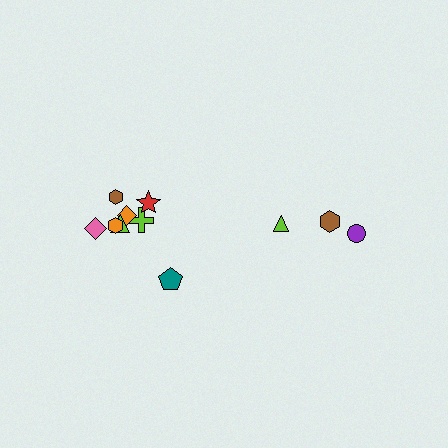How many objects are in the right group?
There are 3 objects.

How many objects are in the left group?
There are 8 objects.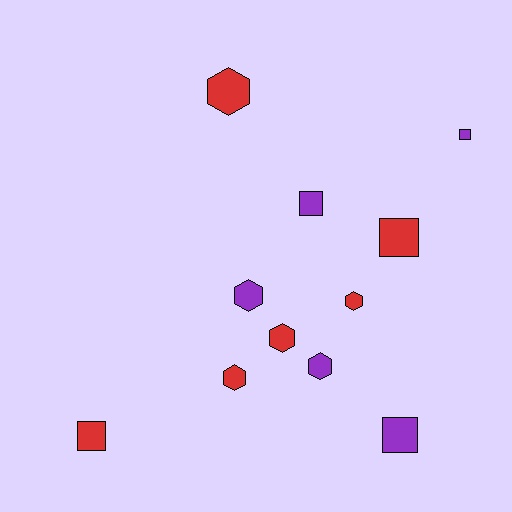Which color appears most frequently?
Red, with 6 objects.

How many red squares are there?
There are 2 red squares.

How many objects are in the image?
There are 11 objects.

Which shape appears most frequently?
Hexagon, with 6 objects.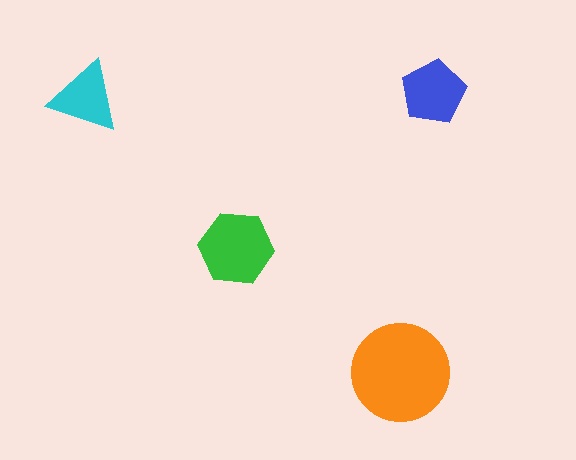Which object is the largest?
The orange circle.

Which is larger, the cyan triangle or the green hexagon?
The green hexagon.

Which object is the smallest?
The cyan triangle.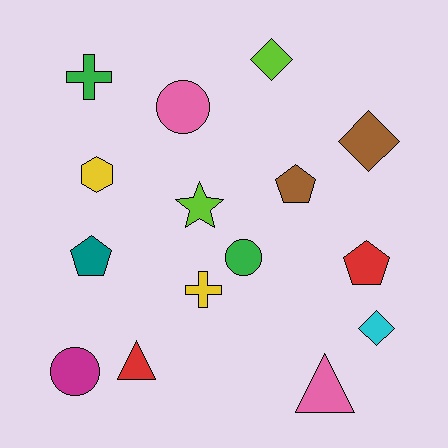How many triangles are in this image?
There are 2 triangles.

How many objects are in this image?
There are 15 objects.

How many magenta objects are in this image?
There is 1 magenta object.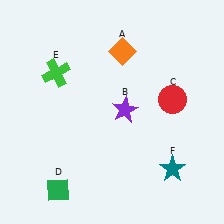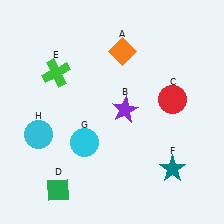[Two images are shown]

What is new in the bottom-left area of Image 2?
A cyan circle (H) was added in the bottom-left area of Image 2.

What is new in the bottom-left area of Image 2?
A cyan circle (G) was added in the bottom-left area of Image 2.